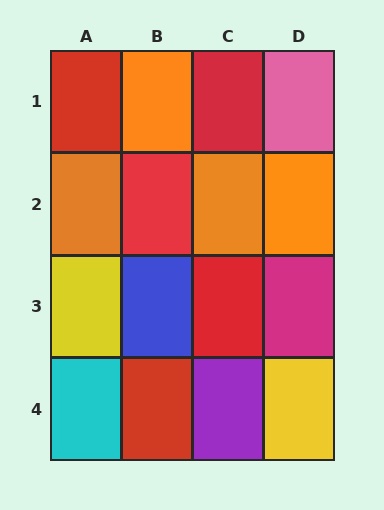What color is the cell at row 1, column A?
Red.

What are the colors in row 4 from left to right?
Cyan, red, purple, yellow.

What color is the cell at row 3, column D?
Magenta.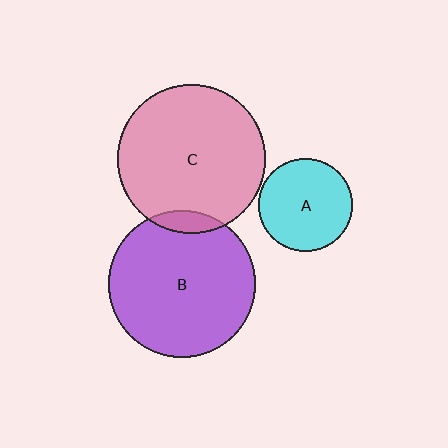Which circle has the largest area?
Circle C (pink).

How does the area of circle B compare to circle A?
Approximately 2.5 times.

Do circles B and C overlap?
Yes.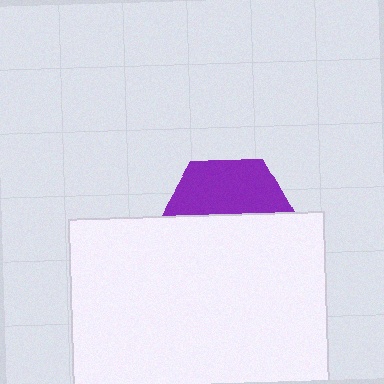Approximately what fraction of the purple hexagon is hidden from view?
Roughly 58% of the purple hexagon is hidden behind the white rectangle.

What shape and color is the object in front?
The object in front is a white rectangle.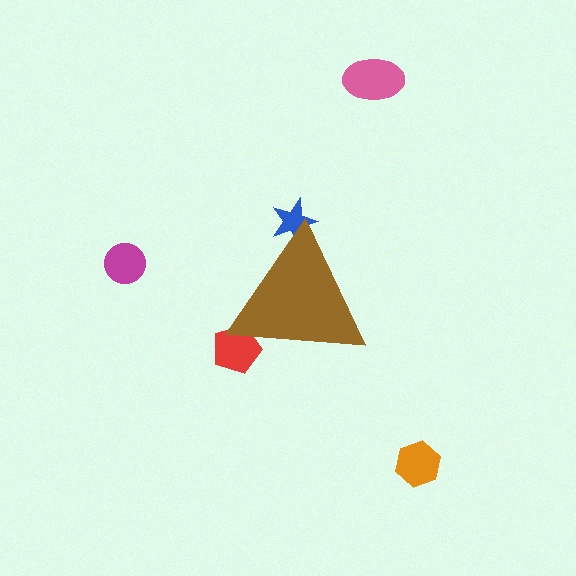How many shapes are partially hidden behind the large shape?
2 shapes are partially hidden.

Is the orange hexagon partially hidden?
No, the orange hexagon is fully visible.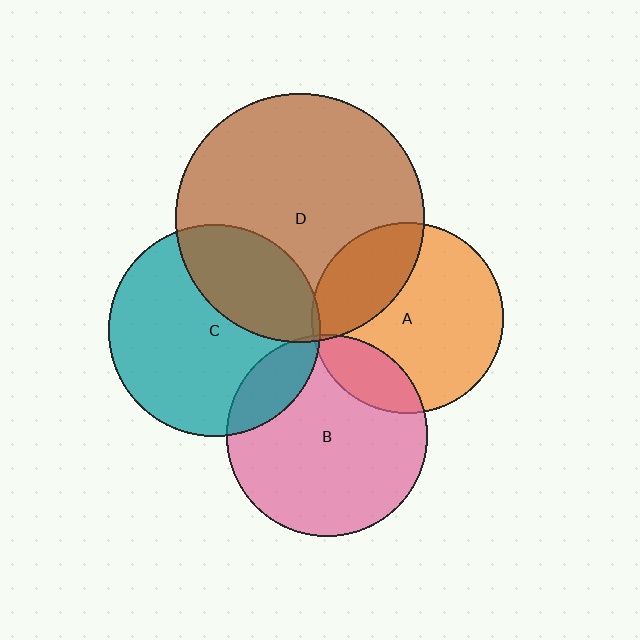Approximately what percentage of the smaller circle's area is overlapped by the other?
Approximately 15%.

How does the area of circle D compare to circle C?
Approximately 1.4 times.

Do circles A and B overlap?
Yes.